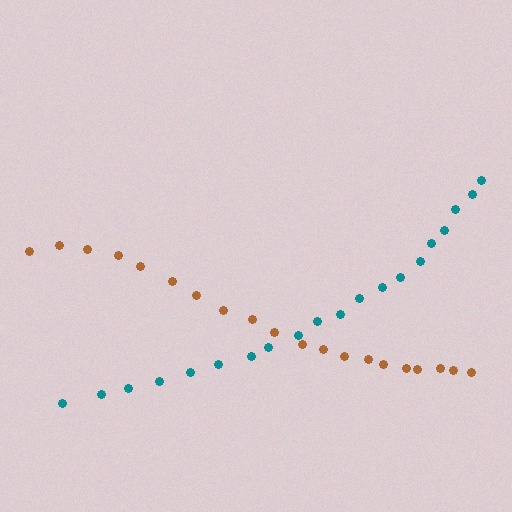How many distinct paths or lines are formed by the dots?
There are 2 distinct paths.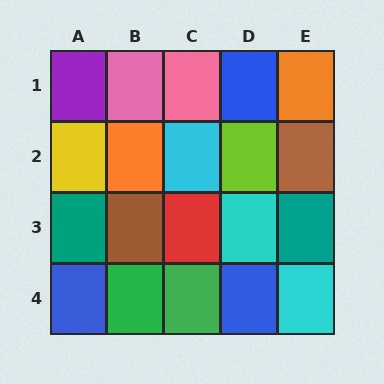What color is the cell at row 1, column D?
Blue.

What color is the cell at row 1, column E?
Orange.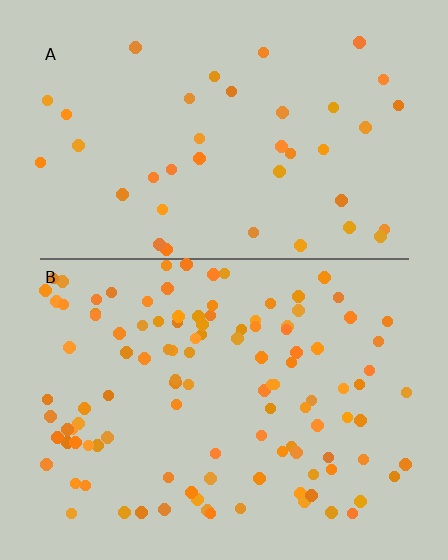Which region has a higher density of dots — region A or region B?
B (the bottom).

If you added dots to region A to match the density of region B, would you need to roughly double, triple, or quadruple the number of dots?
Approximately triple.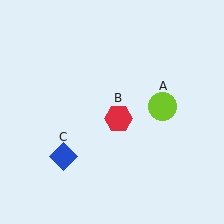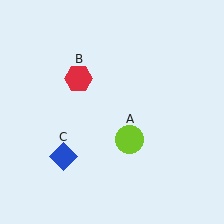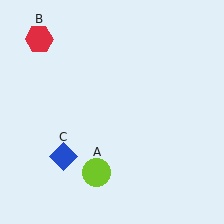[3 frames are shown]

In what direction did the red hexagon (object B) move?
The red hexagon (object B) moved up and to the left.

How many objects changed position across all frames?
2 objects changed position: lime circle (object A), red hexagon (object B).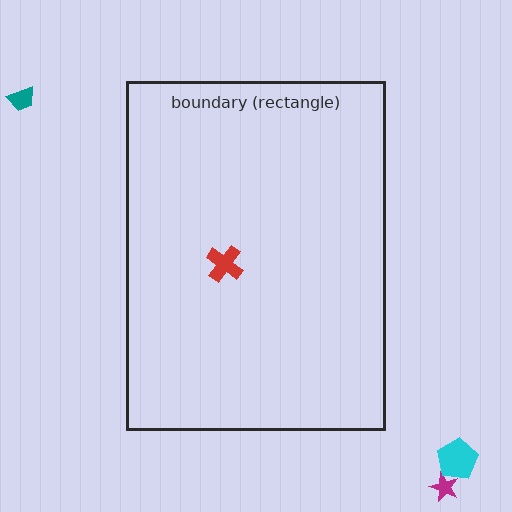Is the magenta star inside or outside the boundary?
Outside.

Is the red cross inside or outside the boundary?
Inside.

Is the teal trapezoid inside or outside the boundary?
Outside.